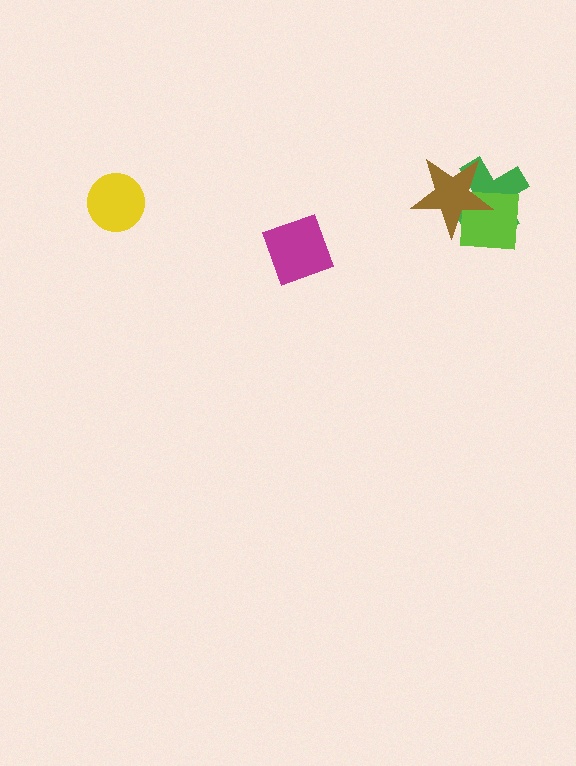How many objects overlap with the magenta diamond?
0 objects overlap with the magenta diamond.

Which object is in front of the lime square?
The brown star is in front of the lime square.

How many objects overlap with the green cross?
2 objects overlap with the green cross.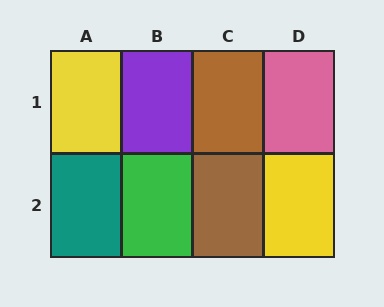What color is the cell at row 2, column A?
Teal.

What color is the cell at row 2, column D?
Yellow.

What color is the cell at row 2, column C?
Brown.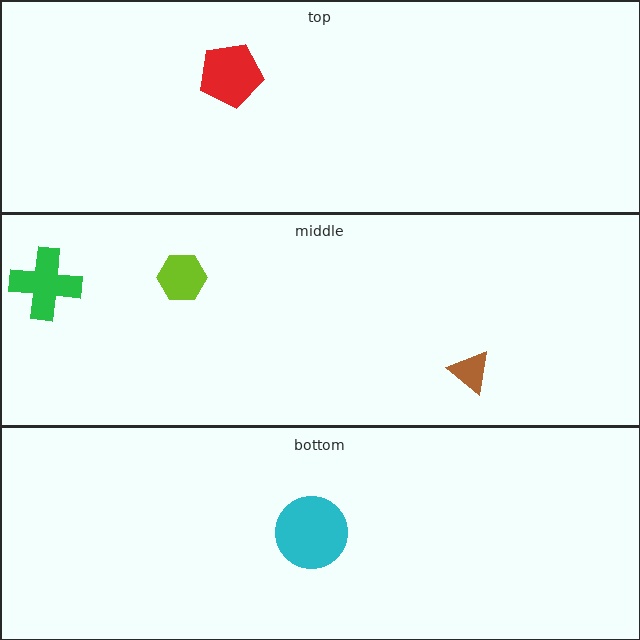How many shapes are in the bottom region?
1.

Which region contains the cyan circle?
The bottom region.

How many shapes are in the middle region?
3.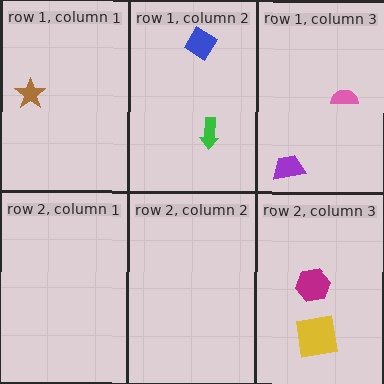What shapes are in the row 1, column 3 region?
The purple trapezoid, the pink semicircle.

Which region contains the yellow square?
The row 2, column 3 region.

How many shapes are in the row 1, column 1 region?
1.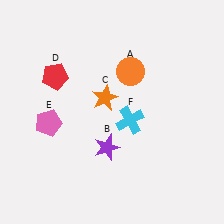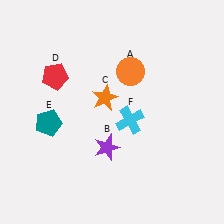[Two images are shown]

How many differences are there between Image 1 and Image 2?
There is 1 difference between the two images.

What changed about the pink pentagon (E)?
In Image 1, E is pink. In Image 2, it changed to teal.